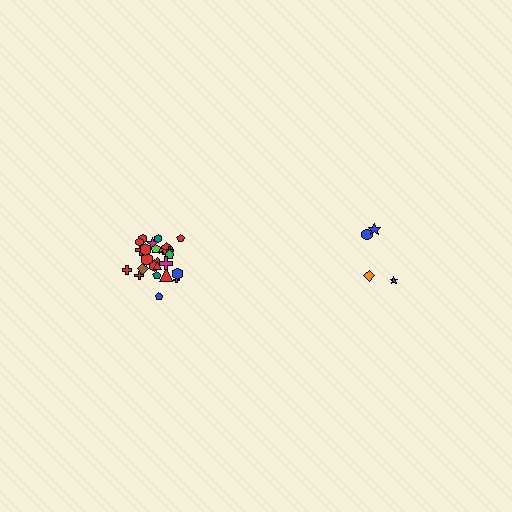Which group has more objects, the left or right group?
The left group.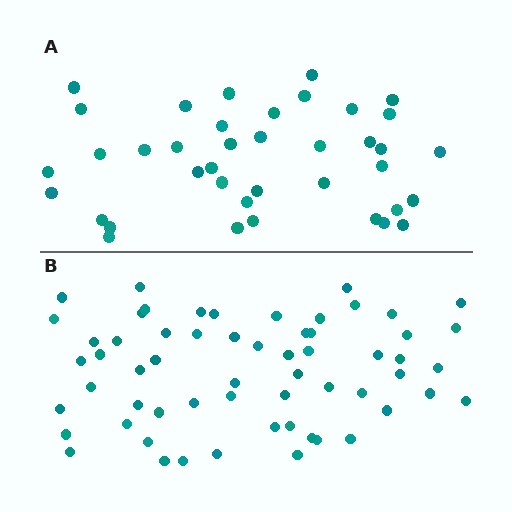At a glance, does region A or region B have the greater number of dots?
Region B (the bottom region) has more dots.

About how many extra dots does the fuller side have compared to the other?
Region B has approximately 20 more dots than region A.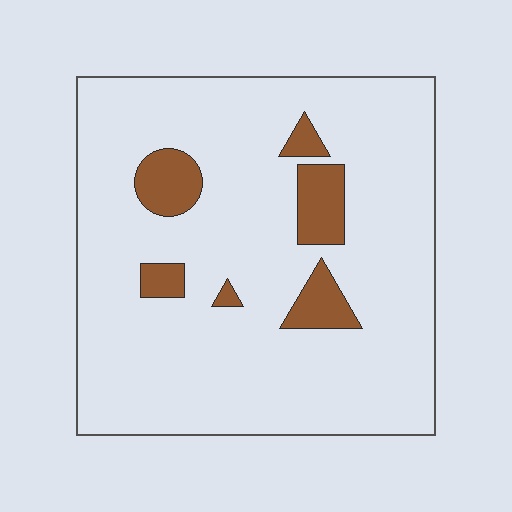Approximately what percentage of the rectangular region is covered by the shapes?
Approximately 10%.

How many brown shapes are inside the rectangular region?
6.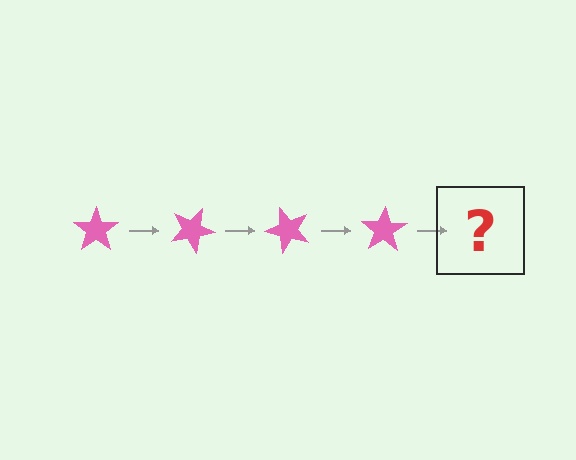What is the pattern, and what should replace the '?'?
The pattern is that the star rotates 25 degrees each step. The '?' should be a pink star rotated 100 degrees.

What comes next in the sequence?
The next element should be a pink star rotated 100 degrees.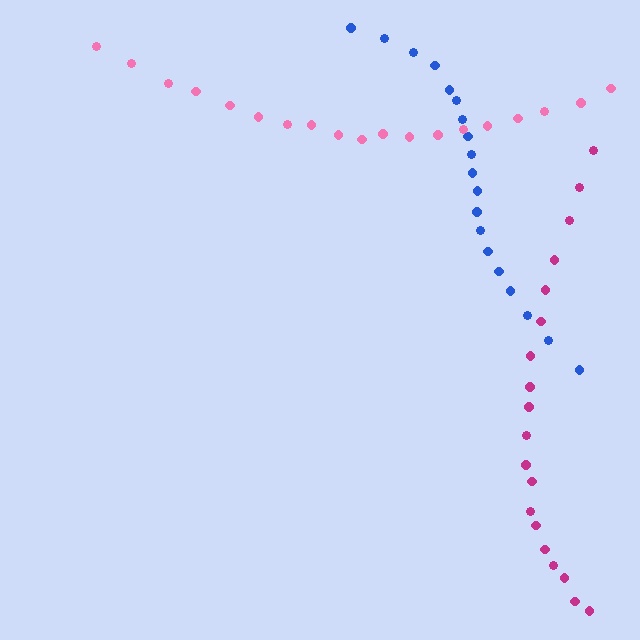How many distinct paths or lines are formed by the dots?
There are 3 distinct paths.